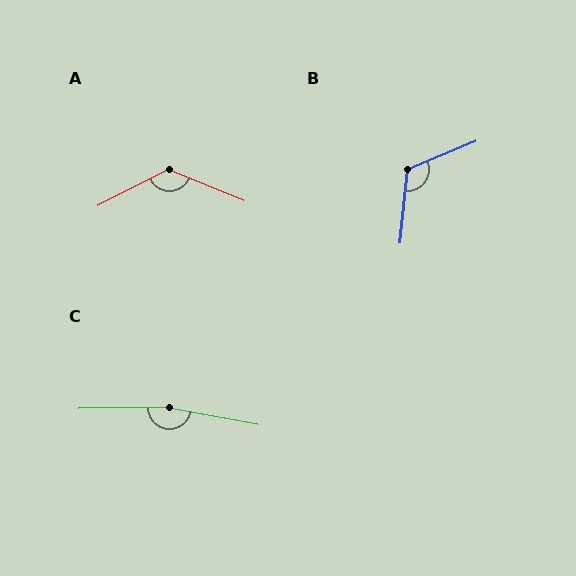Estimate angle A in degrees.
Approximately 130 degrees.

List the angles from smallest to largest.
B (118°), A (130°), C (169°).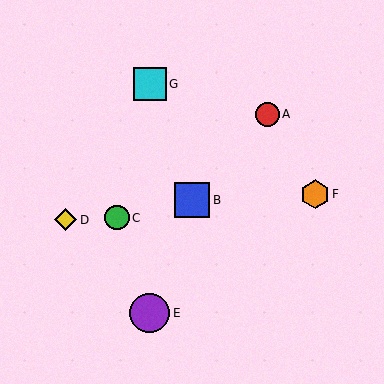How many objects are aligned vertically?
2 objects (E, G) are aligned vertically.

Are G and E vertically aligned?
Yes, both are at x≈150.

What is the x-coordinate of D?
Object D is at x≈66.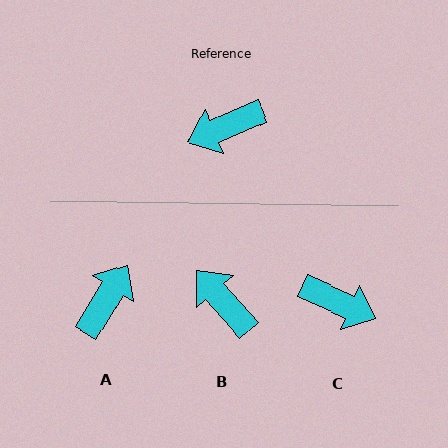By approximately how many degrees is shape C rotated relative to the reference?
Approximately 133 degrees counter-clockwise.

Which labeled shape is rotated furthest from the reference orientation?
A, about 144 degrees away.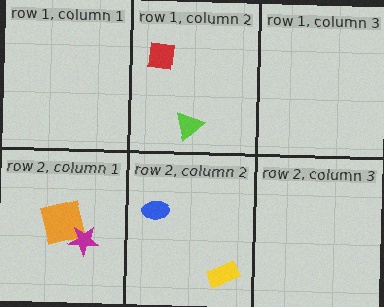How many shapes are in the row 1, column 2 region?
2.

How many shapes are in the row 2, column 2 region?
2.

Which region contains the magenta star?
The row 2, column 1 region.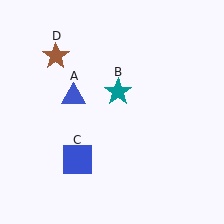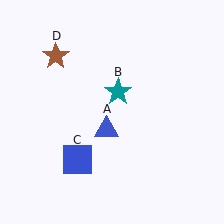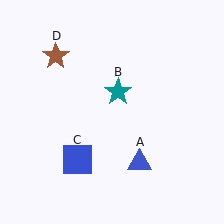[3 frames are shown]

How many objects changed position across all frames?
1 object changed position: blue triangle (object A).